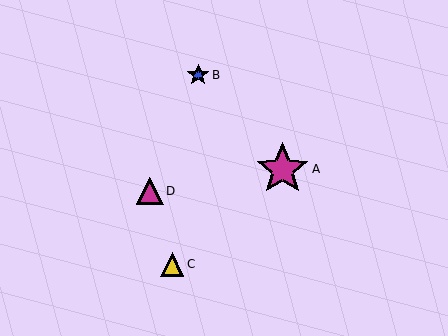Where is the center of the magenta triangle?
The center of the magenta triangle is at (150, 191).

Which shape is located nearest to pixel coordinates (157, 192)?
The magenta triangle (labeled D) at (150, 191) is nearest to that location.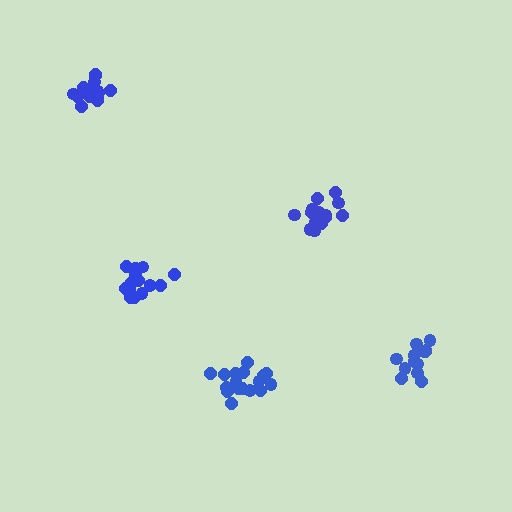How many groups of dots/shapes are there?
There are 5 groups.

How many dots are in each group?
Group 1: 13 dots, Group 2: 14 dots, Group 3: 17 dots, Group 4: 16 dots, Group 5: 16 dots (76 total).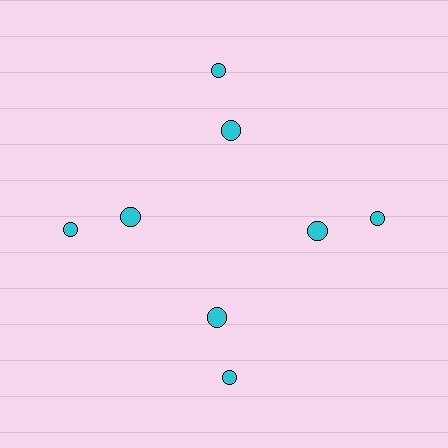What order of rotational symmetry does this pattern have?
This pattern has 4-fold rotational symmetry.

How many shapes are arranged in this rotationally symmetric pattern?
There are 8 shapes, arranged in 4 groups of 2.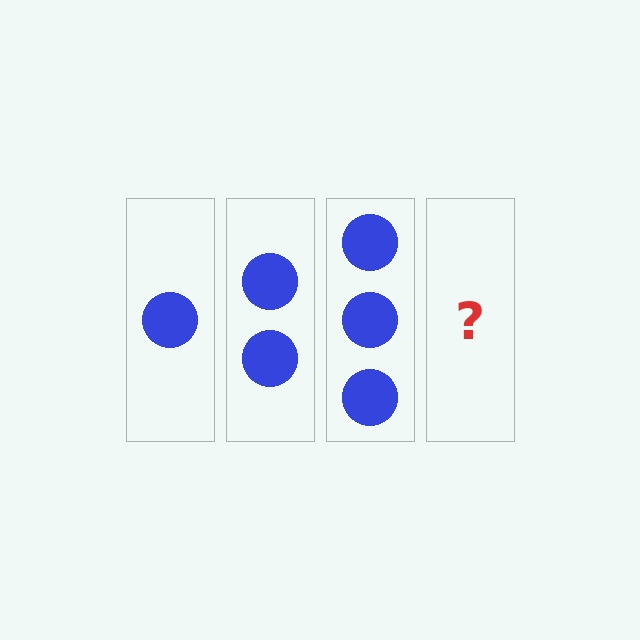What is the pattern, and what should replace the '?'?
The pattern is that each step adds one more circle. The '?' should be 4 circles.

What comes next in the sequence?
The next element should be 4 circles.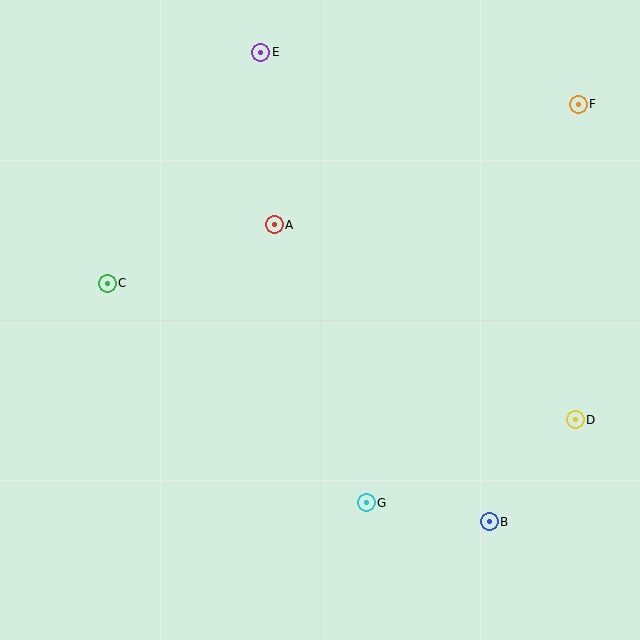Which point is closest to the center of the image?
Point A at (274, 225) is closest to the center.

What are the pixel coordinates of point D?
Point D is at (575, 420).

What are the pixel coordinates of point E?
Point E is at (261, 52).